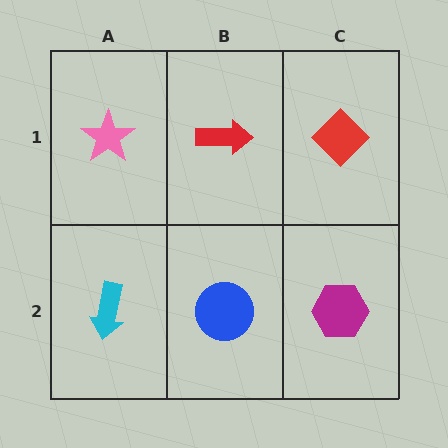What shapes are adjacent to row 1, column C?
A magenta hexagon (row 2, column C), a red arrow (row 1, column B).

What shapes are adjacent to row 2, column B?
A red arrow (row 1, column B), a cyan arrow (row 2, column A), a magenta hexagon (row 2, column C).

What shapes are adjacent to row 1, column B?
A blue circle (row 2, column B), a pink star (row 1, column A), a red diamond (row 1, column C).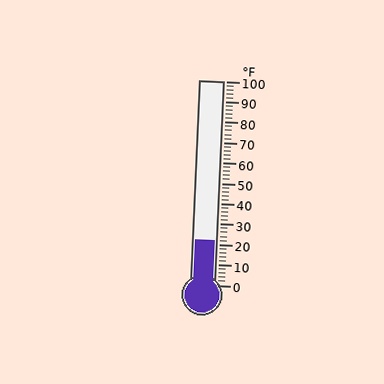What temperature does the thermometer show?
The thermometer shows approximately 22°F.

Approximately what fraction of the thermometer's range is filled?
The thermometer is filled to approximately 20% of its range.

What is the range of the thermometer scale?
The thermometer scale ranges from 0°F to 100°F.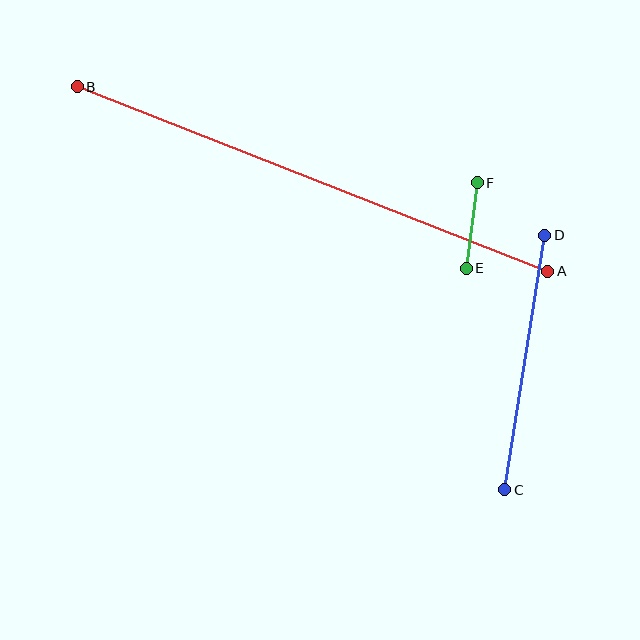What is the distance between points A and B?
The distance is approximately 505 pixels.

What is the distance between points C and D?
The distance is approximately 258 pixels.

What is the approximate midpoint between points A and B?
The midpoint is at approximately (313, 179) pixels.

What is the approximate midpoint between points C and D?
The midpoint is at approximately (525, 362) pixels.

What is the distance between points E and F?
The distance is approximately 87 pixels.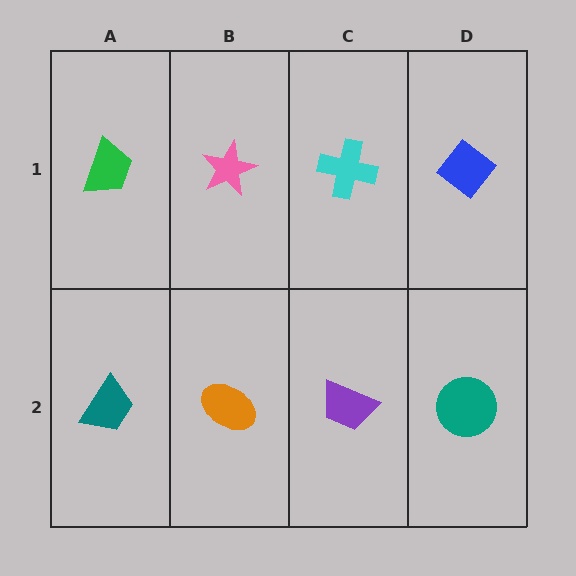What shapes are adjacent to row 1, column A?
A teal trapezoid (row 2, column A), a pink star (row 1, column B).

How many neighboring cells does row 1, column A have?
2.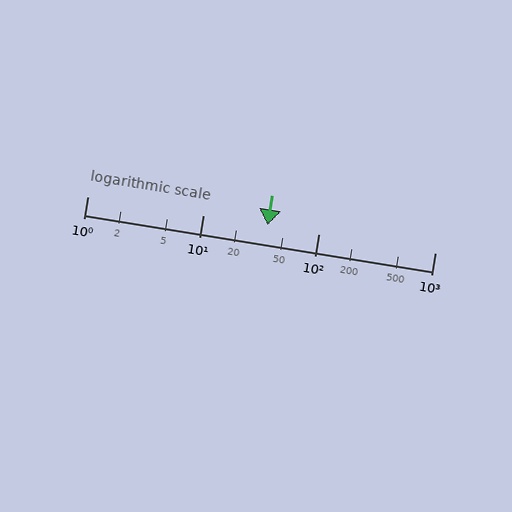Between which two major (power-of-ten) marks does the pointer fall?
The pointer is between 10 and 100.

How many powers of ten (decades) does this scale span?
The scale spans 3 decades, from 1 to 1000.